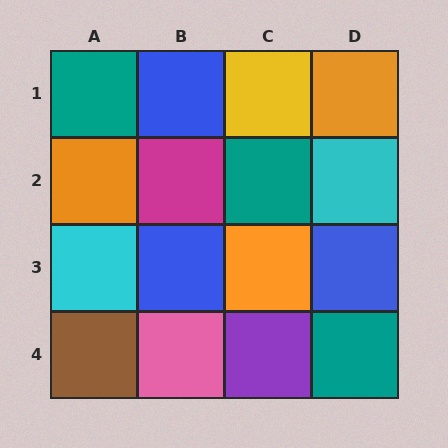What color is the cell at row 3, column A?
Cyan.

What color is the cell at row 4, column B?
Pink.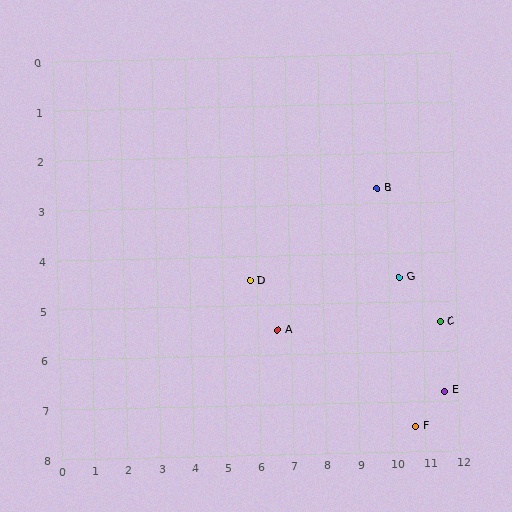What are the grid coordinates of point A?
Point A is at approximately (6.6, 5.5).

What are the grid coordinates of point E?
Point E is at approximately (11.6, 6.8).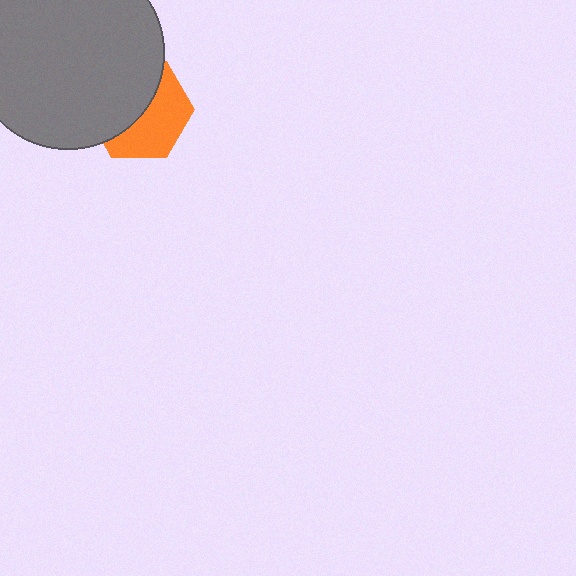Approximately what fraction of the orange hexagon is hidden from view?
Roughly 51% of the orange hexagon is hidden behind the gray circle.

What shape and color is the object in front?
The object in front is a gray circle.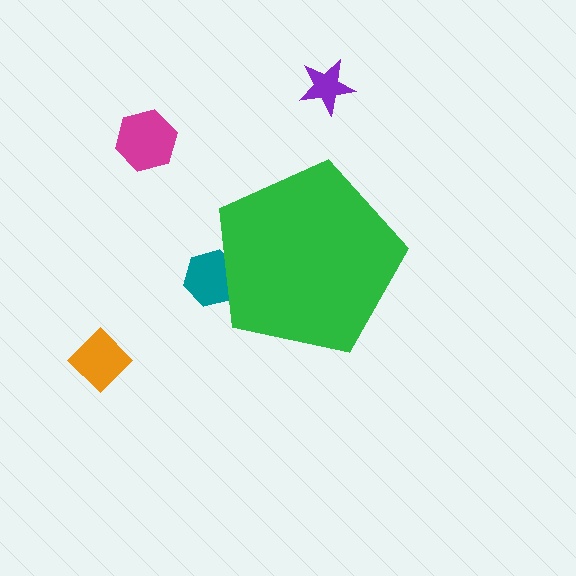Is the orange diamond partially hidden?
No, the orange diamond is fully visible.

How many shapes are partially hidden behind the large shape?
1 shape is partially hidden.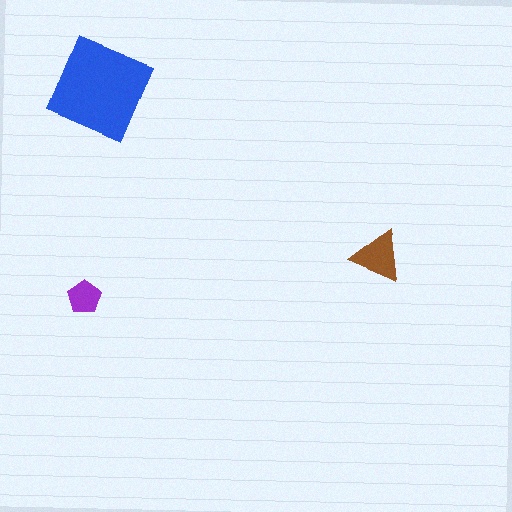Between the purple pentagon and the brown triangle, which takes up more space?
The brown triangle.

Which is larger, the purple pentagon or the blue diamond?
The blue diamond.